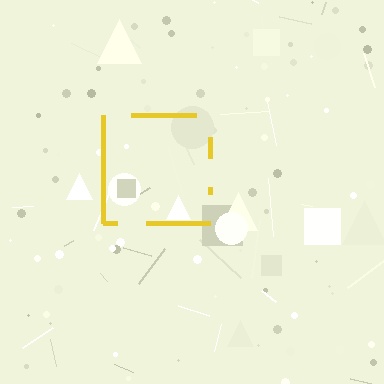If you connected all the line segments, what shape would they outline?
They would outline a square.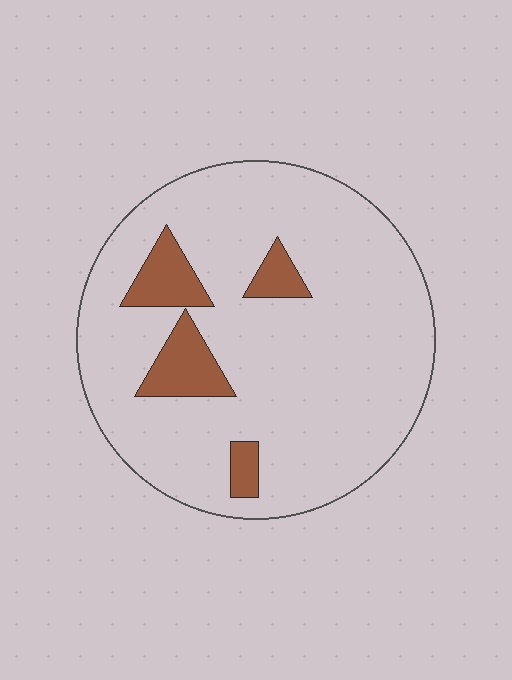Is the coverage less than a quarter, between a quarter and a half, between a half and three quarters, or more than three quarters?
Less than a quarter.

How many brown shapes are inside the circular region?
4.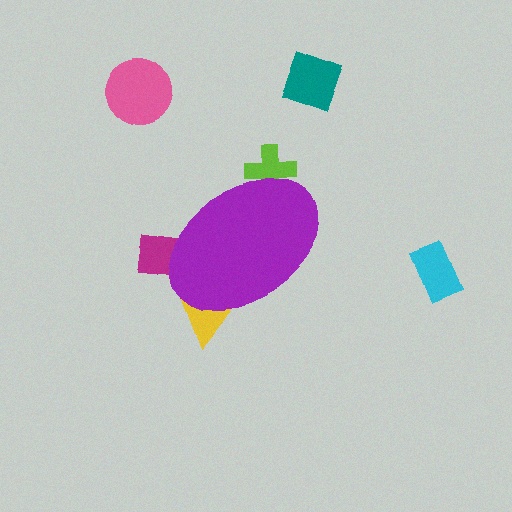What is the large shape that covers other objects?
A purple ellipse.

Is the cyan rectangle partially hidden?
No, the cyan rectangle is fully visible.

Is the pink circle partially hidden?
No, the pink circle is fully visible.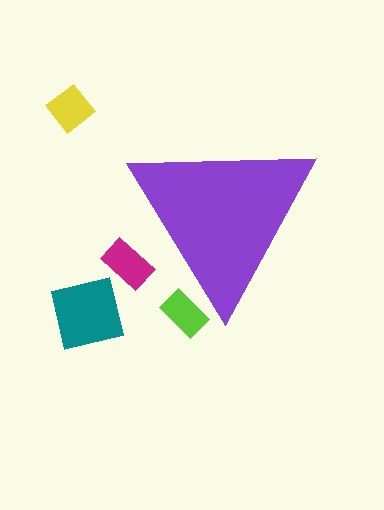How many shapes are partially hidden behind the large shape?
2 shapes are partially hidden.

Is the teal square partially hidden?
No, the teal square is fully visible.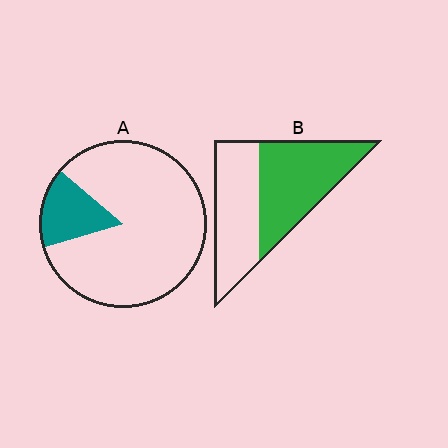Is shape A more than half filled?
No.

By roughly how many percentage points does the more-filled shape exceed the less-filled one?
By roughly 40 percentage points (B over A).